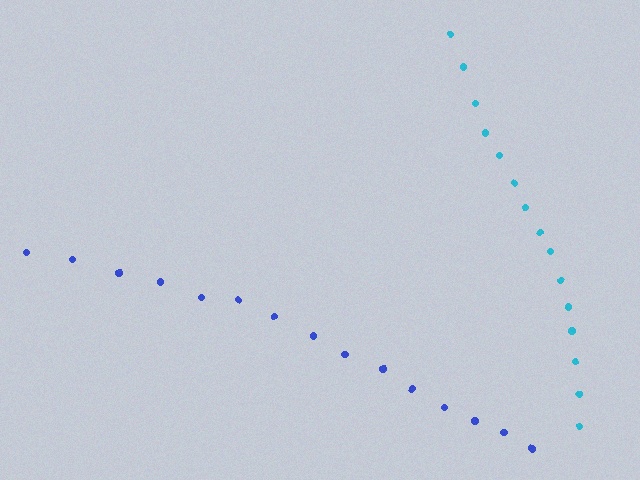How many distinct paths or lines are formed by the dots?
There are 2 distinct paths.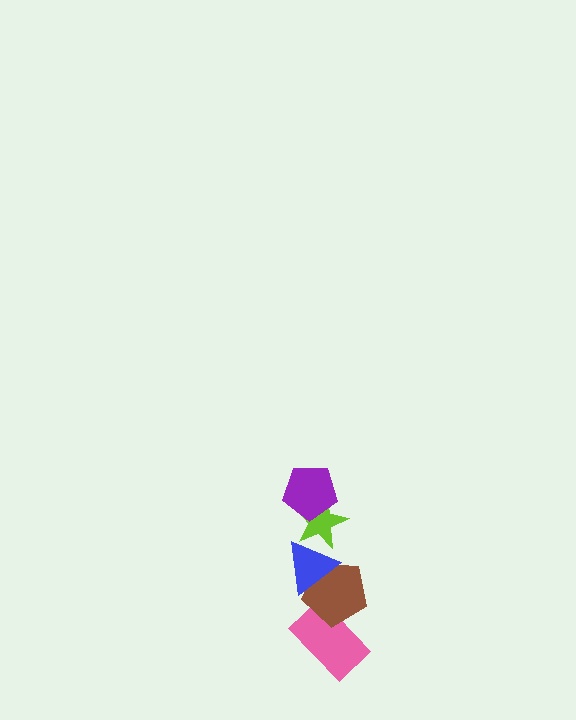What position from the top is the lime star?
The lime star is 2nd from the top.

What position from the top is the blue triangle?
The blue triangle is 3rd from the top.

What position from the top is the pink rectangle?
The pink rectangle is 5th from the top.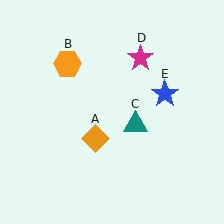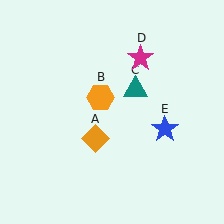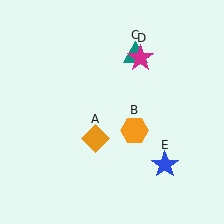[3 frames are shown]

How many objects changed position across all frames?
3 objects changed position: orange hexagon (object B), teal triangle (object C), blue star (object E).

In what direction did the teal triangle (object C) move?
The teal triangle (object C) moved up.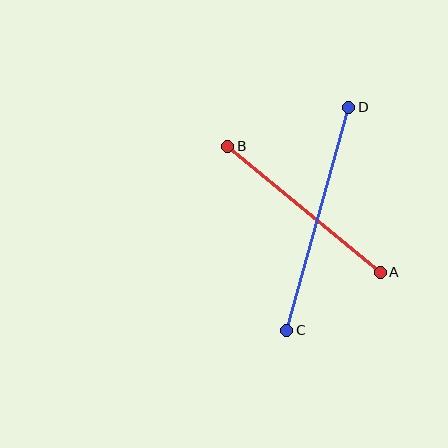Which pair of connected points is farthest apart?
Points C and D are farthest apart.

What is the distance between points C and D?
The distance is approximately 231 pixels.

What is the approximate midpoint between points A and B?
The midpoint is at approximately (304, 209) pixels.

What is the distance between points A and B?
The distance is approximately 198 pixels.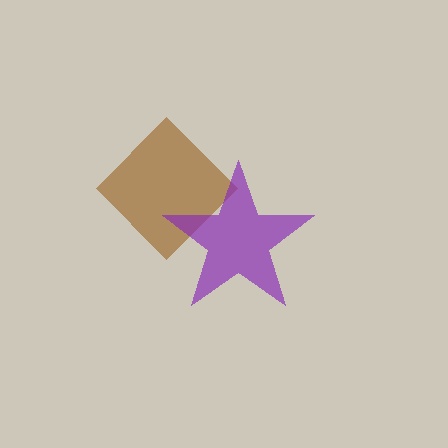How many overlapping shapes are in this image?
There are 2 overlapping shapes in the image.